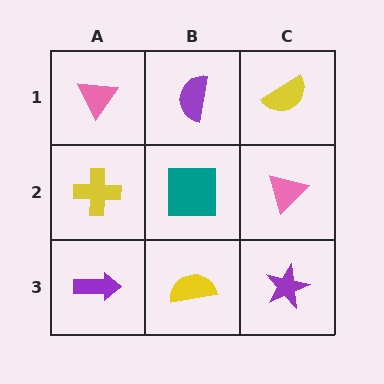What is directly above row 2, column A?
A pink triangle.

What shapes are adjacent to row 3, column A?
A yellow cross (row 2, column A), a yellow semicircle (row 3, column B).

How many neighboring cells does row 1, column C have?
2.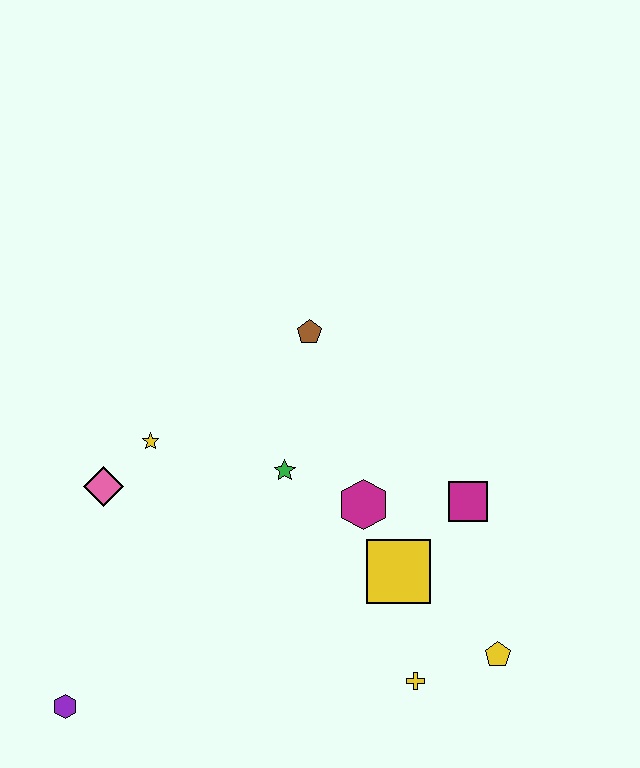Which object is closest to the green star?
The magenta hexagon is closest to the green star.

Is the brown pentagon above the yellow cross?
Yes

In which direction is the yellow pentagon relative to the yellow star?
The yellow pentagon is to the right of the yellow star.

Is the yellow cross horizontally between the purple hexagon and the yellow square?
No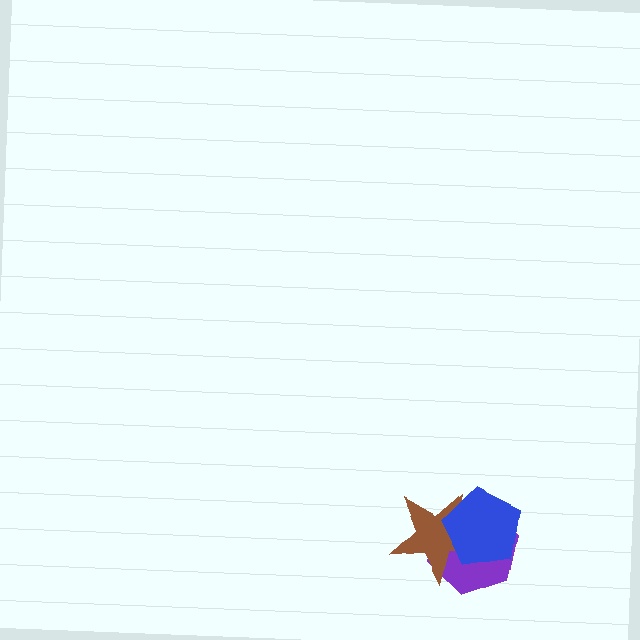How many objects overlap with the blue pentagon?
2 objects overlap with the blue pentagon.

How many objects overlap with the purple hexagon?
2 objects overlap with the purple hexagon.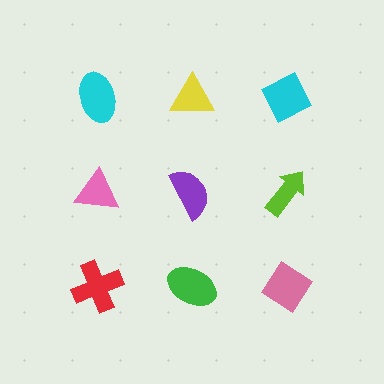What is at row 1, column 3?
A cyan diamond.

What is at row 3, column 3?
A pink diamond.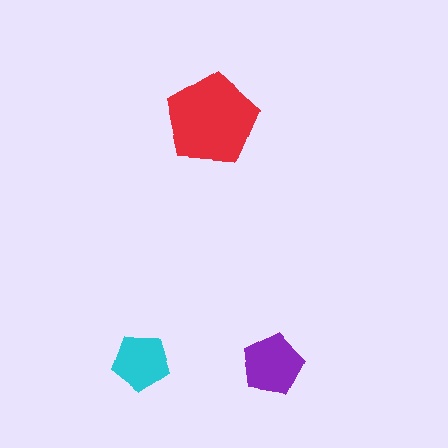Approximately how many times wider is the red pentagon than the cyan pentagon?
About 1.5 times wider.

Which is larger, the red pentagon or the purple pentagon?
The red one.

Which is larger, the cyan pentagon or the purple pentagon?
The purple one.